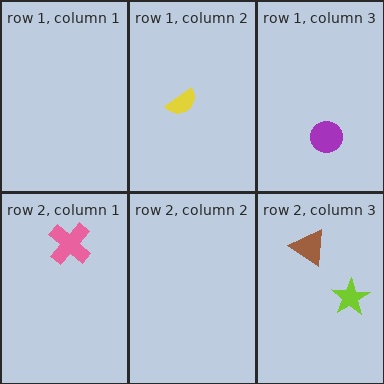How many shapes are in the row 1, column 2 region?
1.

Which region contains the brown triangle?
The row 2, column 3 region.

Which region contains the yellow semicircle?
The row 1, column 2 region.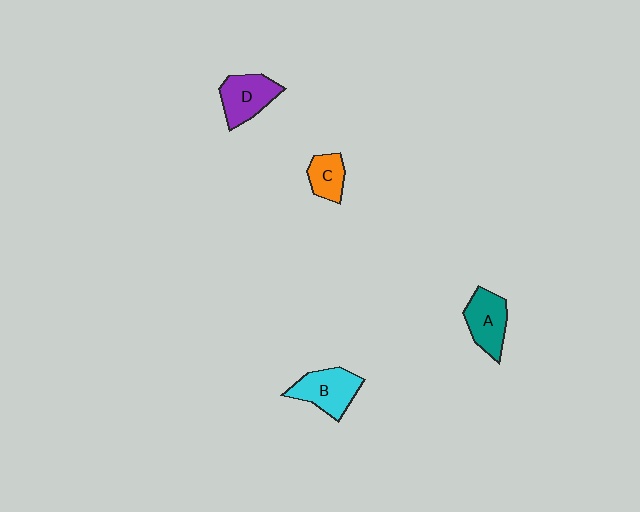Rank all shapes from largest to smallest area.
From largest to smallest: B (cyan), D (purple), A (teal), C (orange).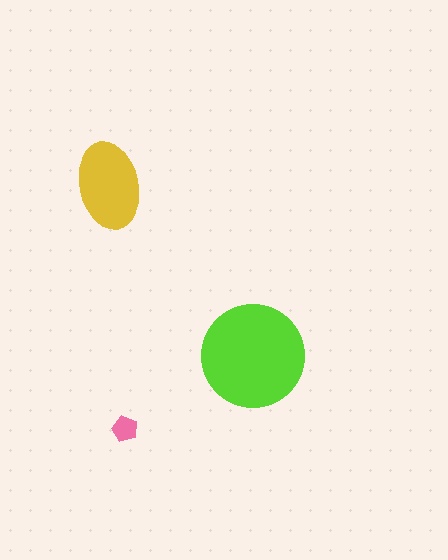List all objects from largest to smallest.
The lime circle, the yellow ellipse, the pink pentagon.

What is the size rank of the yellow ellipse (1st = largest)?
2nd.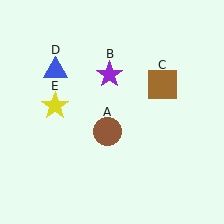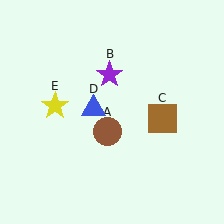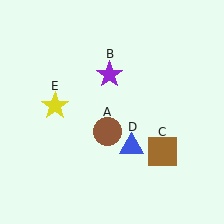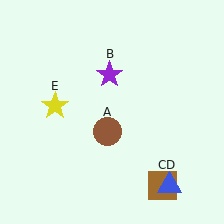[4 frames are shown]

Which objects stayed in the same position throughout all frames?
Brown circle (object A) and purple star (object B) and yellow star (object E) remained stationary.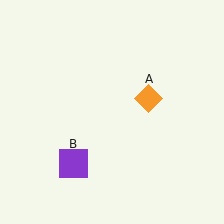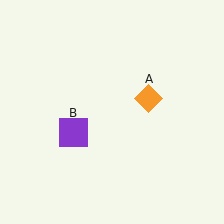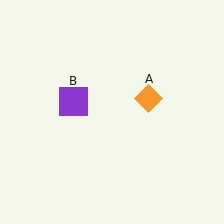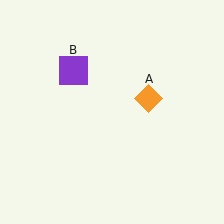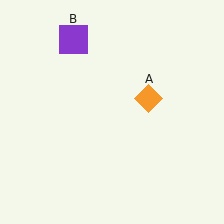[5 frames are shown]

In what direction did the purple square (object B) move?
The purple square (object B) moved up.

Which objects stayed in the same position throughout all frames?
Orange diamond (object A) remained stationary.